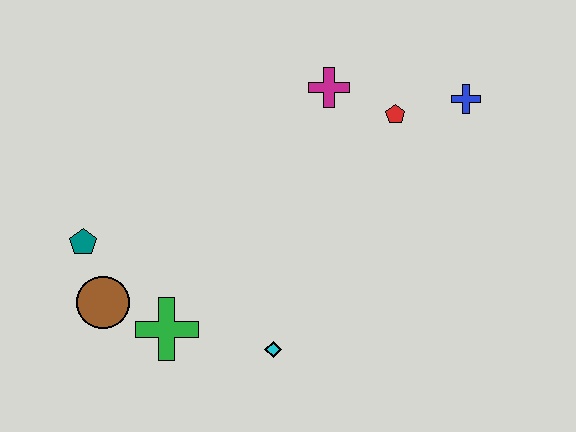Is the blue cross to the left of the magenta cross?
No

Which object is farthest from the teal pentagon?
The blue cross is farthest from the teal pentagon.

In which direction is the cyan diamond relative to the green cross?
The cyan diamond is to the right of the green cross.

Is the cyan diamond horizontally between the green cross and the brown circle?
No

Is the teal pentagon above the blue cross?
No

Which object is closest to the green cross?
The brown circle is closest to the green cross.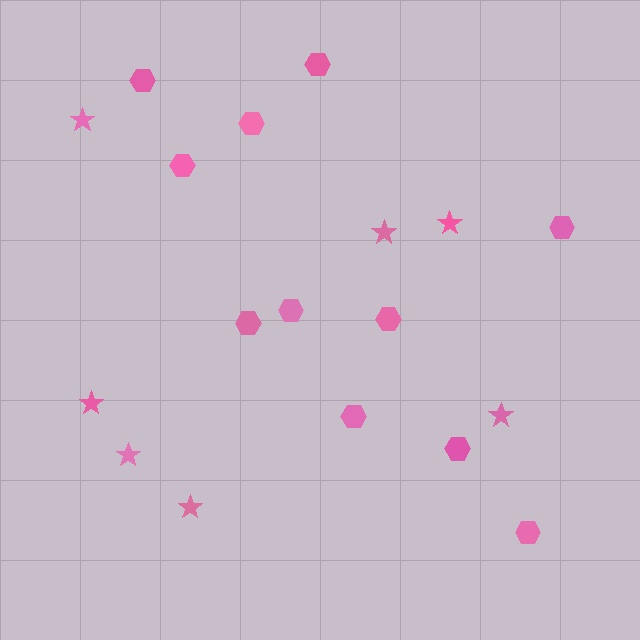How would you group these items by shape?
There are 2 groups: one group of hexagons (11) and one group of stars (7).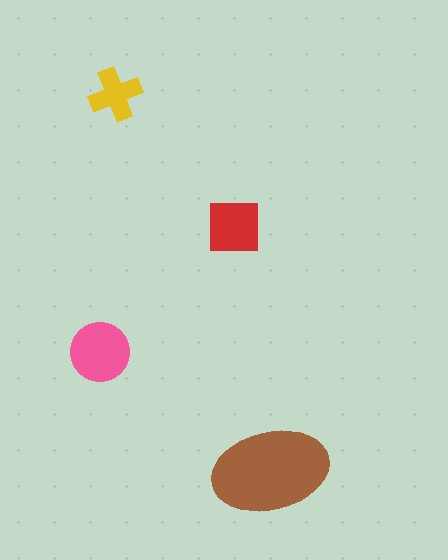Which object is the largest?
The brown ellipse.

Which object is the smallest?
The yellow cross.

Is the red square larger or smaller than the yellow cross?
Larger.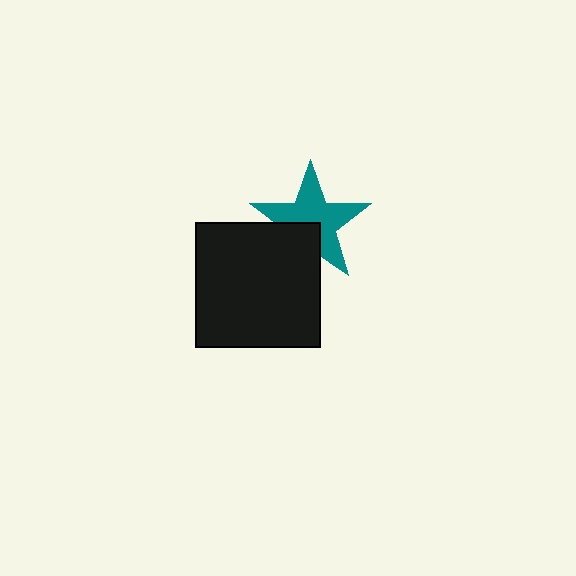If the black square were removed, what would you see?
You would see the complete teal star.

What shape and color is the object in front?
The object in front is a black square.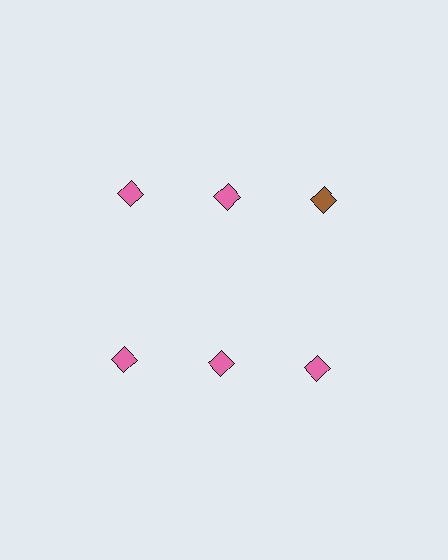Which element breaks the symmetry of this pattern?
The brown diamond in the top row, center column breaks the symmetry. All other shapes are pink diamonds.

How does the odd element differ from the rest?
It has a different color: brown instead of pink.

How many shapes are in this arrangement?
There are 6 shapes arranged in a grid pattern.